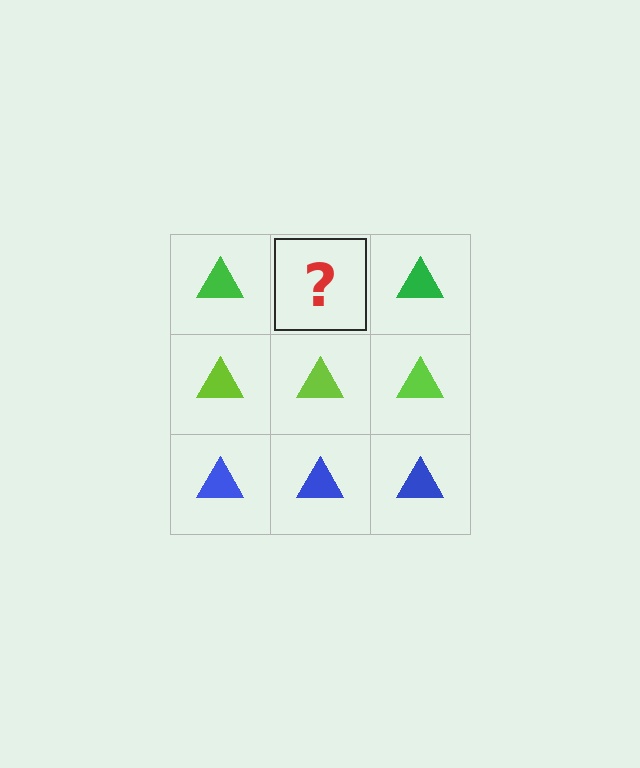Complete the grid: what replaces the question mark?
The question mark should be replaced with a green triangle.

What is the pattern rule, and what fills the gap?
The rule is that each row has a consistent color. The gap should be filled with a green triangle.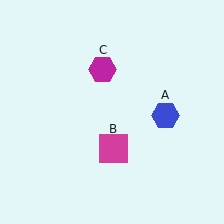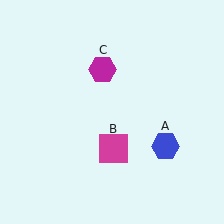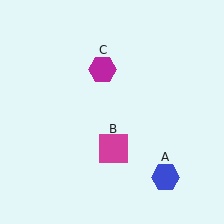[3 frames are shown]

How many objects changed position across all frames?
1 object changed position: blue hexagon (object A).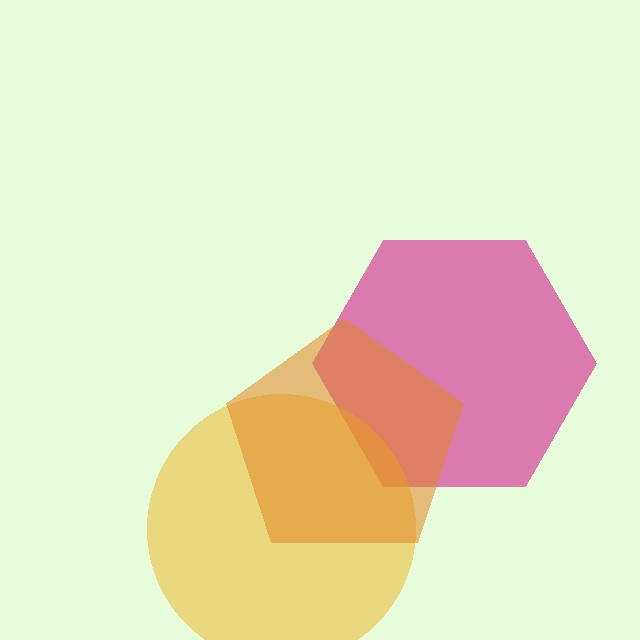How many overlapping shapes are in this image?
There are 3 overlapping shapes in the image.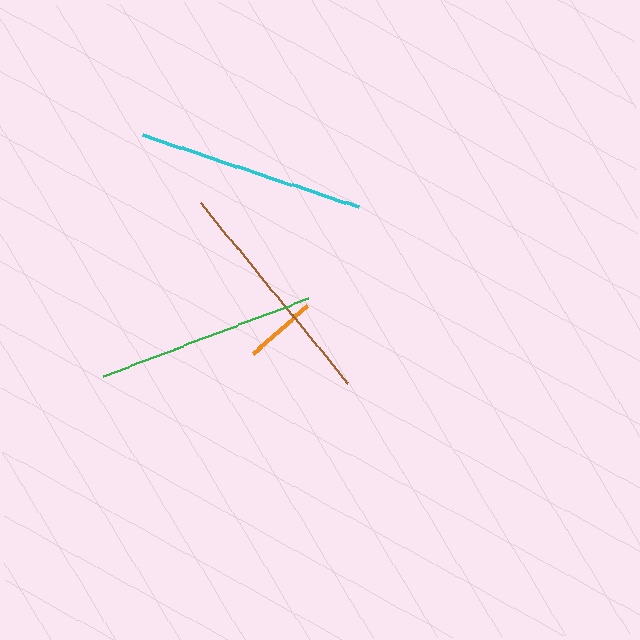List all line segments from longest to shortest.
From longest to shortest: brown, cyan, green, orange.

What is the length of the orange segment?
The orange segment is approximately 72 pixels long.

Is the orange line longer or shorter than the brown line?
The brown line is longer than the orange line.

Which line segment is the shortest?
The orange line is the shortest at approximately 72 pixels.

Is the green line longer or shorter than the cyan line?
The cyan line is longer than the green line.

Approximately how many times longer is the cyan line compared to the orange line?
The cyan line is approximately 3.1 times the length of the orange line.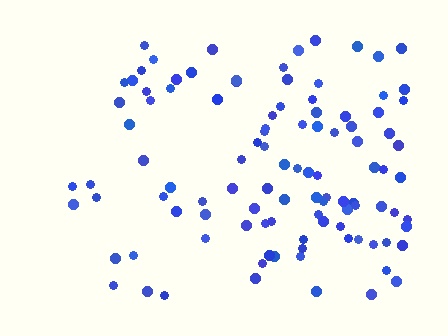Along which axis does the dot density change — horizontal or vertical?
Horizontal.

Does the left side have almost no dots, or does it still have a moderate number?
Still a moderate number, just noticeably fewer than the right.